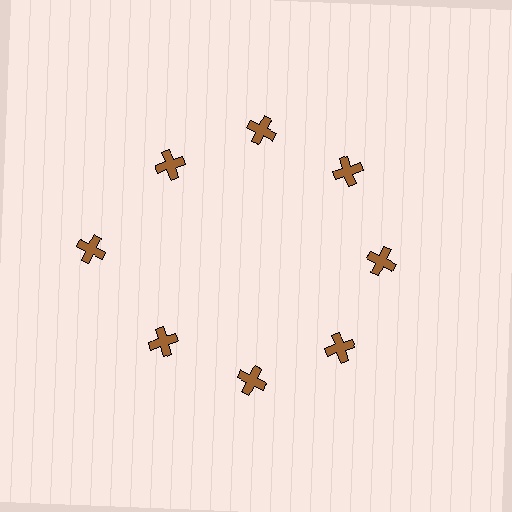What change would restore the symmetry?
The symmetry would be restored by moving it inward, back onto the ring so that all 8 crosses sit at equal angles and equal distance from the center.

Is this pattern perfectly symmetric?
No. The 8 brown crosses are arranged in a ring, but one element near the 9 o'clock position is pushed outward from the center, breaking the 8-fold rotational symmetry.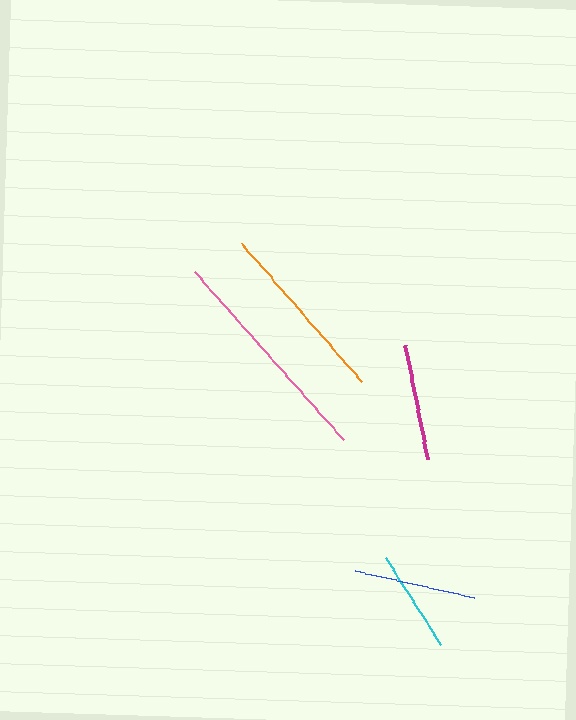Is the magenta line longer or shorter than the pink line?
The pink line is longer than the magenta line.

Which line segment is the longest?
The pink line is the longest at approximately 224 pixels.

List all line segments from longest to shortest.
From longest to shortest: pink, orange, blue, magenta, cyan.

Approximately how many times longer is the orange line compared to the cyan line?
The orange line is approximately 1.8 times the length of the cyan line.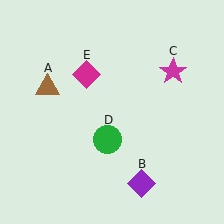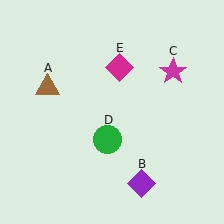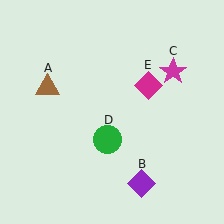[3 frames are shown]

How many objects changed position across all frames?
1 object changed position: magenta diamond (object E).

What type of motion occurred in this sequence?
The magenta diamond (object E) rotated clockwise around the center of the scene.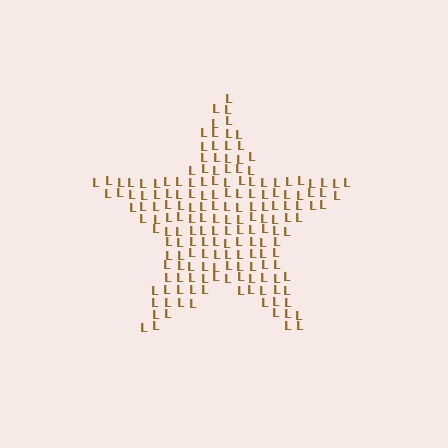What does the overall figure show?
The overall figure shows a star.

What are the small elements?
The small elements are letter L's.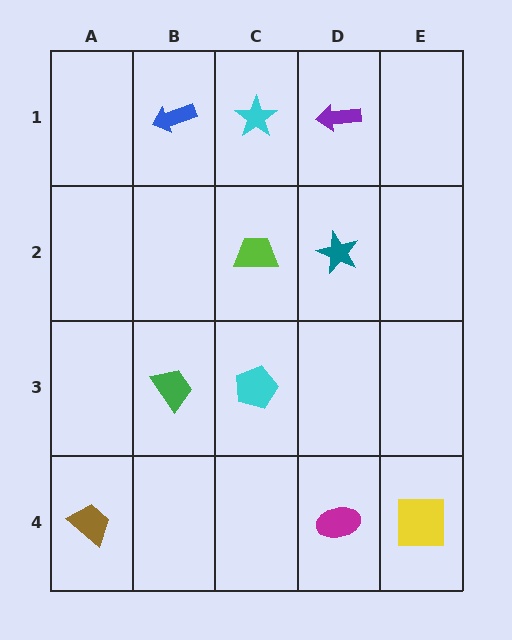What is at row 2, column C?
A lime trapezoid.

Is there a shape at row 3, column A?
No, that cell is empty.